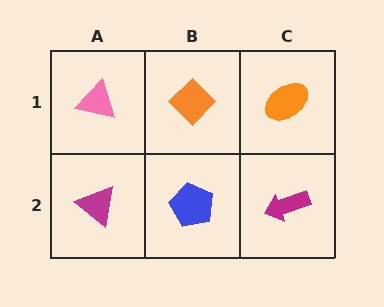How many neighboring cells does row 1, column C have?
2.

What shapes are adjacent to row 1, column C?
A magenta arrow (row 2, column C), an orange diamond (row 1, column B).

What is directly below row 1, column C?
A magenta arrow.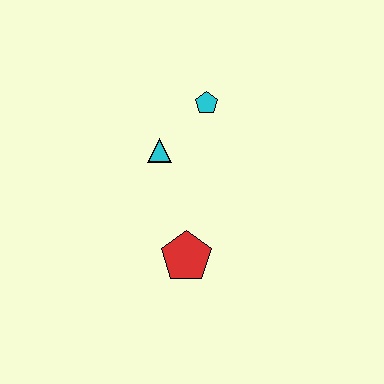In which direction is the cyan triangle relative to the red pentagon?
The cyan triangle is above the red pentagon.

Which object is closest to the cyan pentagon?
The cyan triangle is closest to the cyan pentagon.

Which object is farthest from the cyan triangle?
The red pentagon is farthest from the cyan triangle.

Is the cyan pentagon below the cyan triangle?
No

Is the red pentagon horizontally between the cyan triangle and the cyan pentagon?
Yes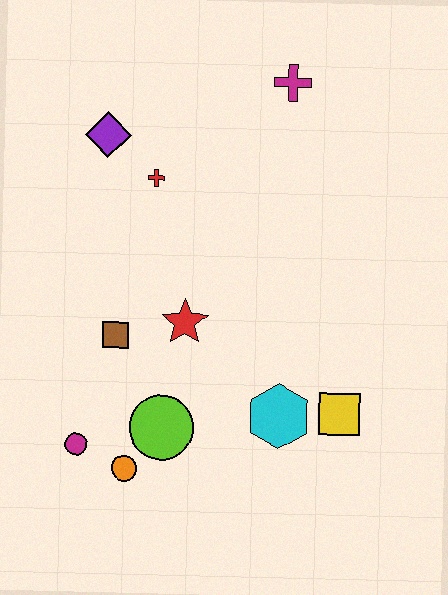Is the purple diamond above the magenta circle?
Yes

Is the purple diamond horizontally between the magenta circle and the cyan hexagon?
Yes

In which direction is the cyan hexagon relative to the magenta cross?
The cyan hexagon is below the magenta cross.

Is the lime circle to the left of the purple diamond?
No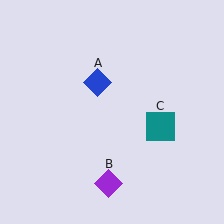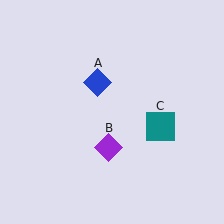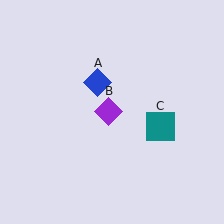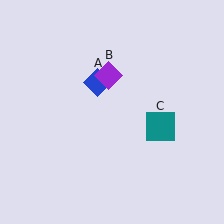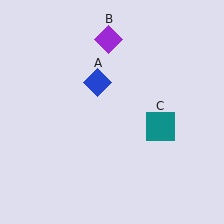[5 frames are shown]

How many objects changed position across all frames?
1 object changed position: purple diamond (object B).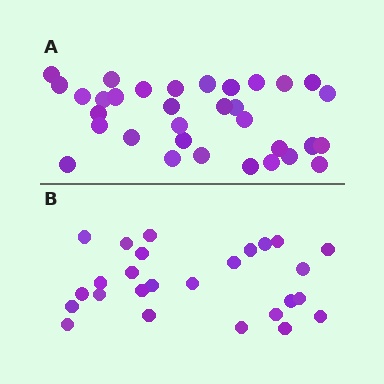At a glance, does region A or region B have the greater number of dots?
Region A (the top region) has more dots.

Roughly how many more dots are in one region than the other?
Region A has roughly 8 or so more dots than region B.